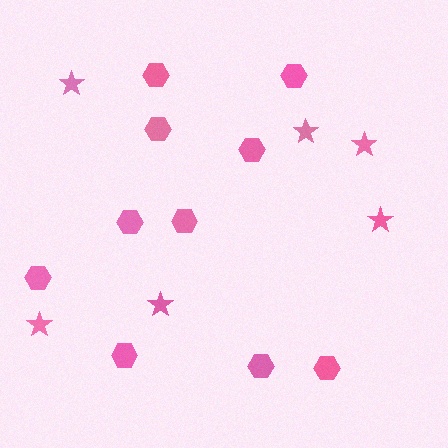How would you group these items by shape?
There are 2 groups: one group of hexagons (10) and one group of stars (6).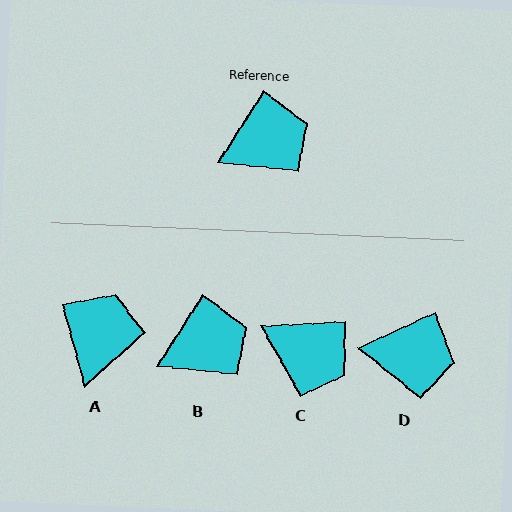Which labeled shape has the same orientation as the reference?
B.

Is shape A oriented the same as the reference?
No, it is off by about 48 degrees.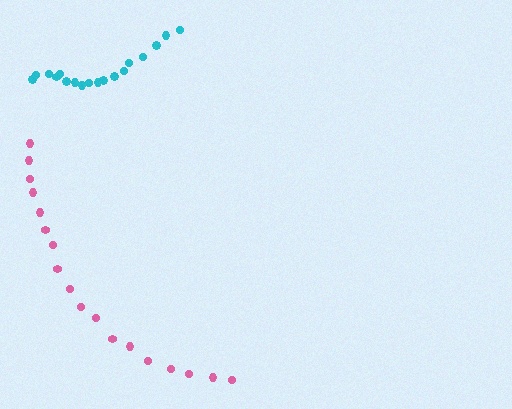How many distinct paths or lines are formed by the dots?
There are 2 distinct paths.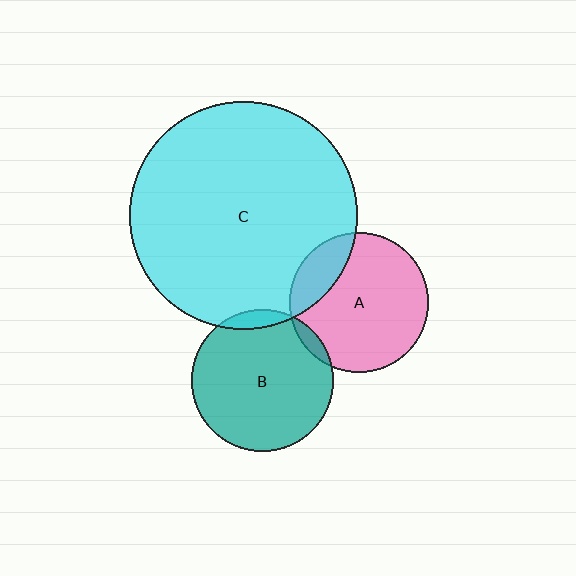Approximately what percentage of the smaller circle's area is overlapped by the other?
Approximately 5%.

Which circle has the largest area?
Circle C (cyan).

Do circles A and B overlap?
Yes.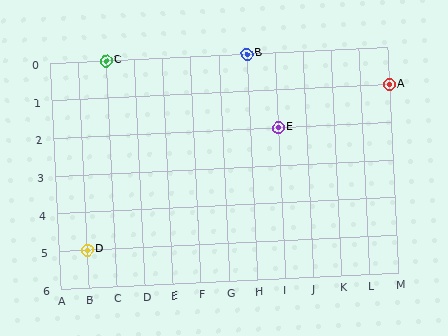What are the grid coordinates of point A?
Point A is at grid coordinates (M, 1).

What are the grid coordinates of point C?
Point C is at grid coordinates (C, 0).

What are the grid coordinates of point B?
Point B is at grid coordinates (H, 0).